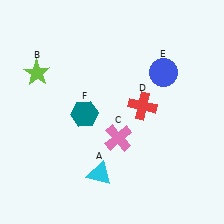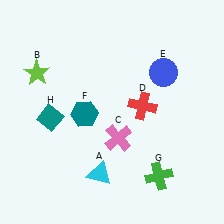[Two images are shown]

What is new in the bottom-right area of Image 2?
A green cross (G) was added in the bottom-right area of Image 2.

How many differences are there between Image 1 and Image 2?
There are 2 differences between the two images.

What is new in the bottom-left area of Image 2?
A teal diamond (H) was added in the bottom-left area of Image 2.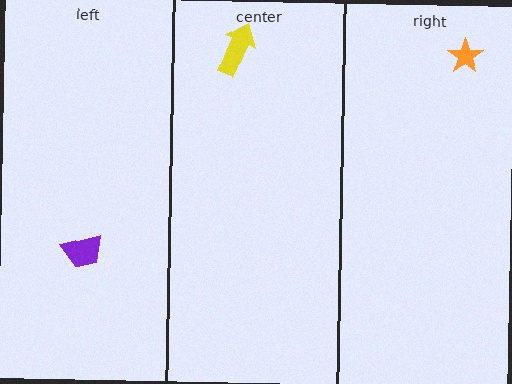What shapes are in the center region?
The yellow arrow.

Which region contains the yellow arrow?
The center region.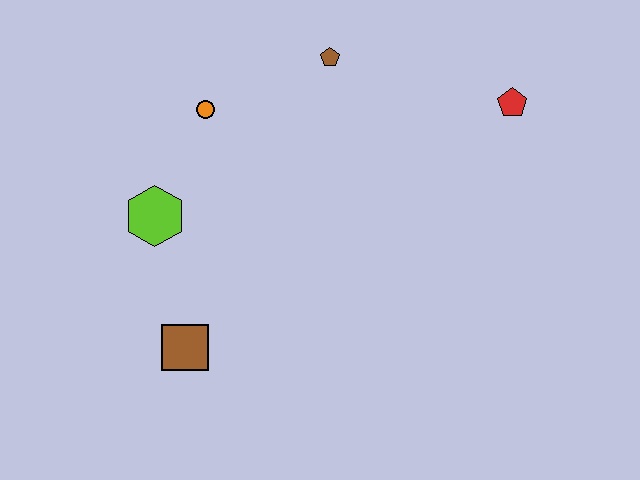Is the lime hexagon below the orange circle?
Yes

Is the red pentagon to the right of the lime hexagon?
Yes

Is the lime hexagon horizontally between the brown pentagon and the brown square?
No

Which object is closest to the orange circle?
The lime hexagon is closest to the orange circle.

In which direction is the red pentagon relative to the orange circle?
The red pentagon is to the right of the orange circle.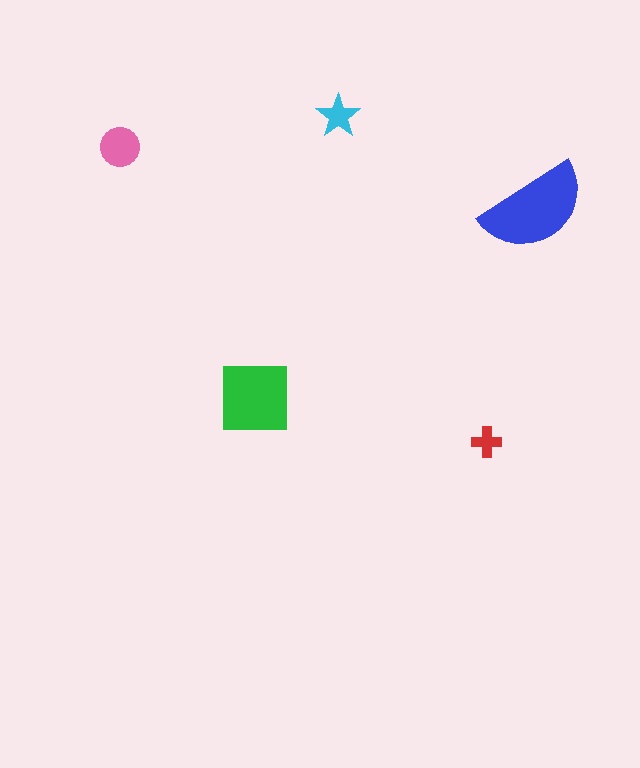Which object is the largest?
The blue semicircle.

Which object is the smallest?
The red cross.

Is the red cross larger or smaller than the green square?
Smaller.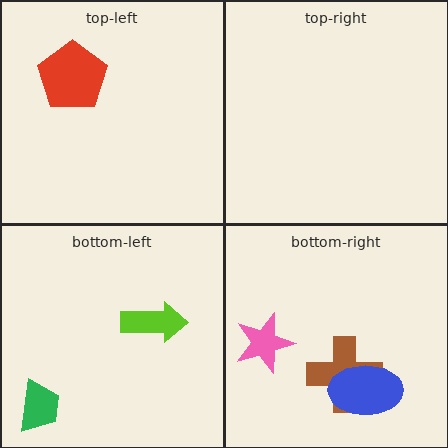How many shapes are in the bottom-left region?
2.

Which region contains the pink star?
The bottom-right region.